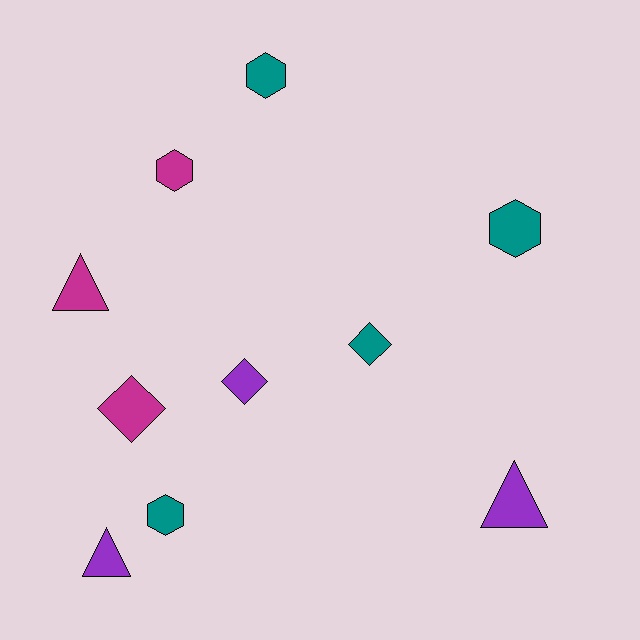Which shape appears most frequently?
Hexagon, with 4 objects.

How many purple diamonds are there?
There is 1 purple diamond.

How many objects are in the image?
There are 10 objects.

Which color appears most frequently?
Teal, with 4 objects.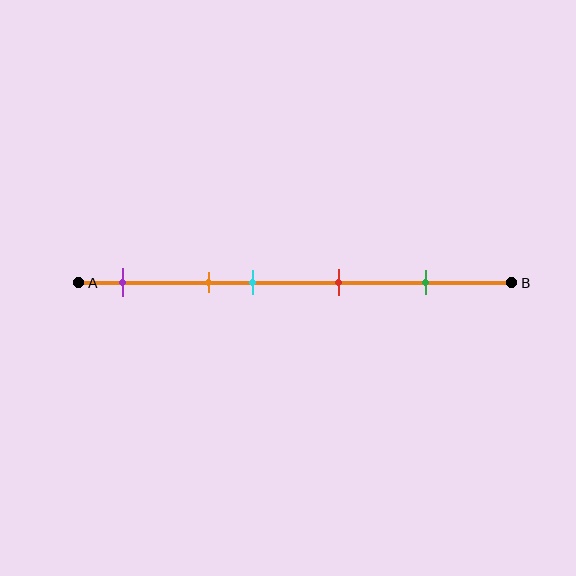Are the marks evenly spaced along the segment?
No, the marks are not evenly spaced.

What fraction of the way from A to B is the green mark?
The green mark is approximately 80% (0.8) of the way from A to B.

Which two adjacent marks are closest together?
The orange and cyan marks are the closest adjacent pair.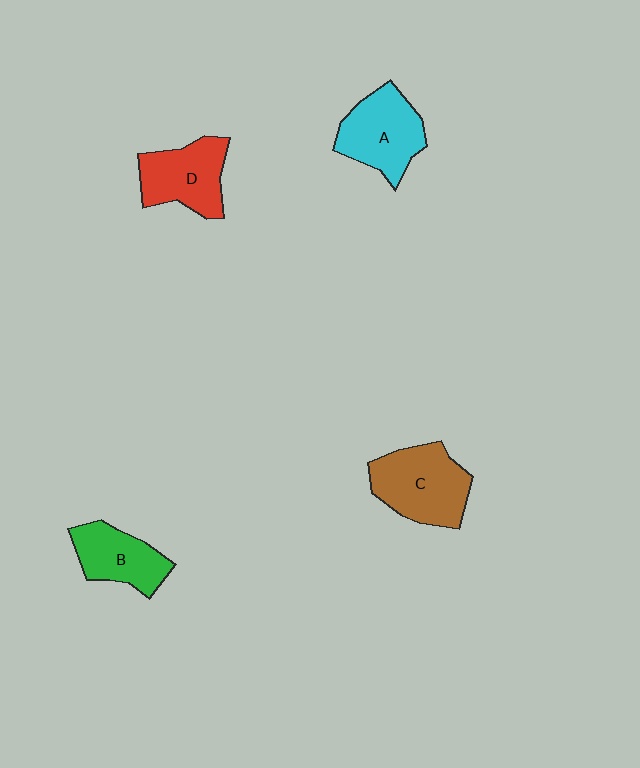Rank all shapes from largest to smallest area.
From largest to smallest: C (brown), A (cyan), D (red), B (green).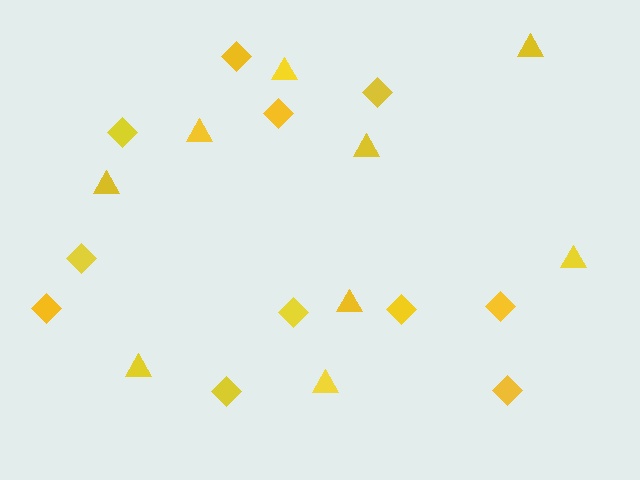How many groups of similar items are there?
There are 2 groups: one group of triangles (9) and one group of diamonds (11).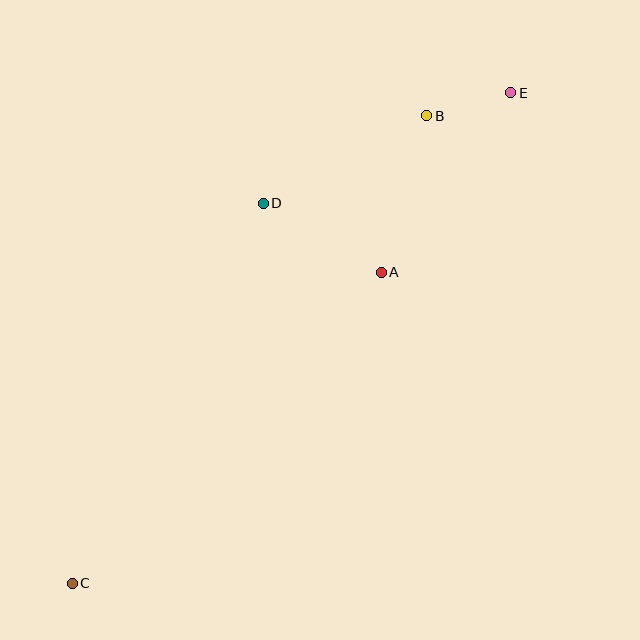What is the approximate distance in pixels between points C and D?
The distance between C and D is approximately 426 pixels.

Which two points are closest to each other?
Points B and E are closest to each other.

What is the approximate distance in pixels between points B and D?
The distance between B and D is approximately 185 pixels.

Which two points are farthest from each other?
Points C and E are farthest from each other.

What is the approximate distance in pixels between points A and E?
The distance between A and E is approximately 221 pixels.